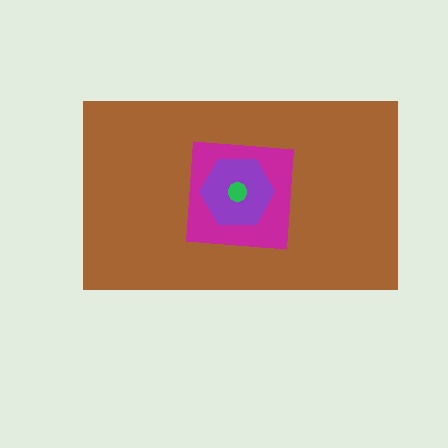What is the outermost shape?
The brown rectangle.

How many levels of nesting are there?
4.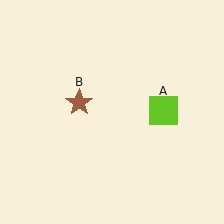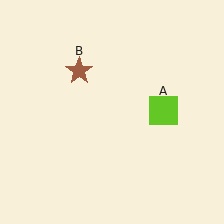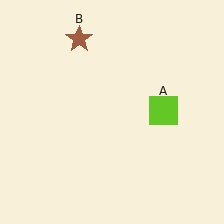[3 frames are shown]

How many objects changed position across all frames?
1 object changed position: brown star (object B).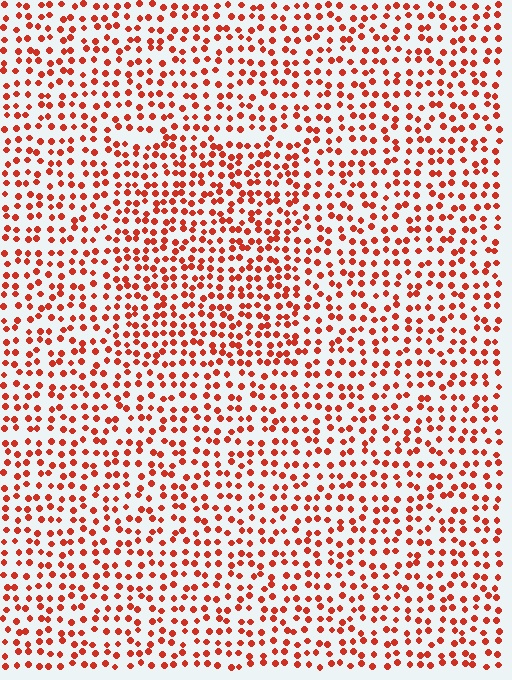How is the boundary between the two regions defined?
The boundary is defined by a change in element density (approximately 1.4x ratio). All elements are the same color, size, and shape.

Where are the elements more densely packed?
The elements are more densely packed inside the rectangle boundary.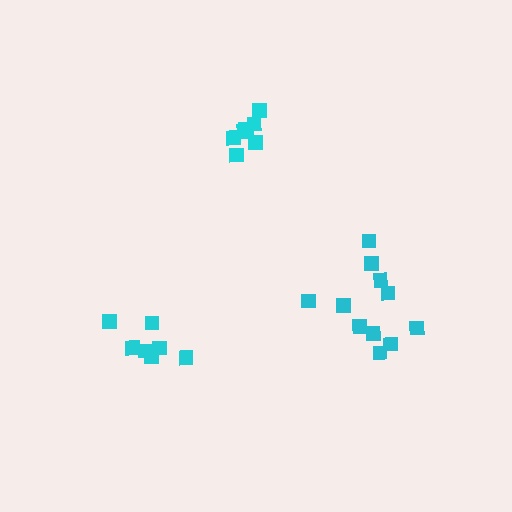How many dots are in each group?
Group 1: 11 dots, Group 2: 7 dots, Group 3: 7 dots (25 total).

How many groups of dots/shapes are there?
There are 3 groups.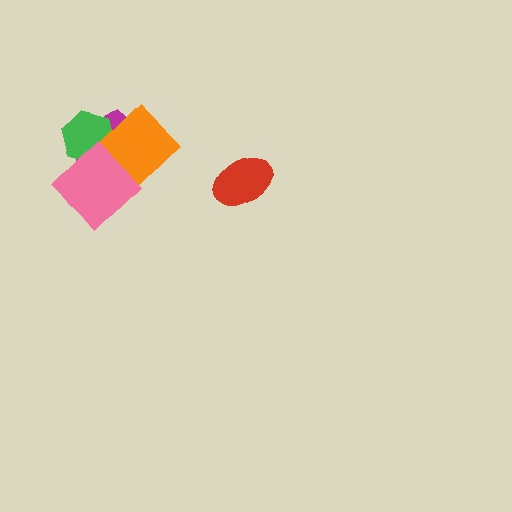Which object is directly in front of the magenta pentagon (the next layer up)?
The green hexagon is directly in front of the magenta pentagon.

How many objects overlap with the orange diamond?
3 objects overlap with the orange diamond.